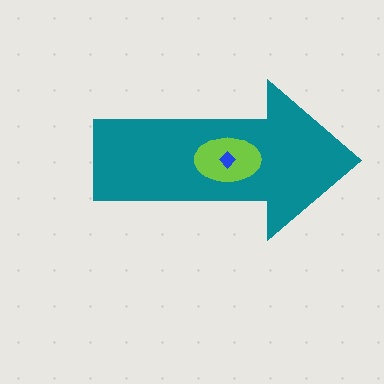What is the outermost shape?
The teal arrow.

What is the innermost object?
The blue diamond.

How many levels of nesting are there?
3.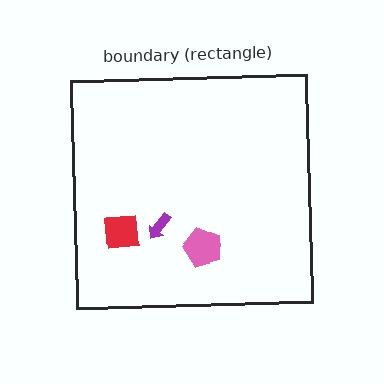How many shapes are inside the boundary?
3 inside, 0 outside.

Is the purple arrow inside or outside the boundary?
Inside.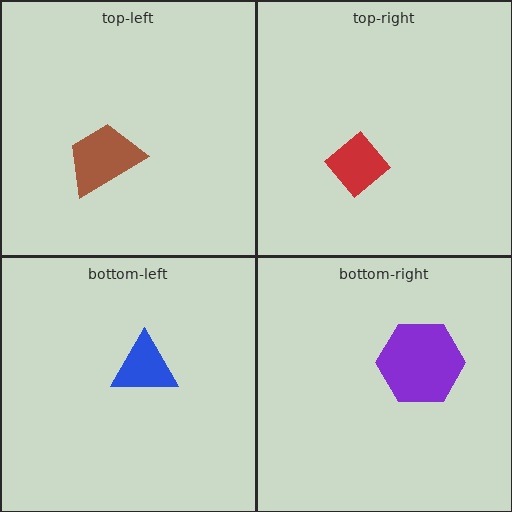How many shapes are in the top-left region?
1.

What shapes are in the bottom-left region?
The blue triangle.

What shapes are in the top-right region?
The red diamond.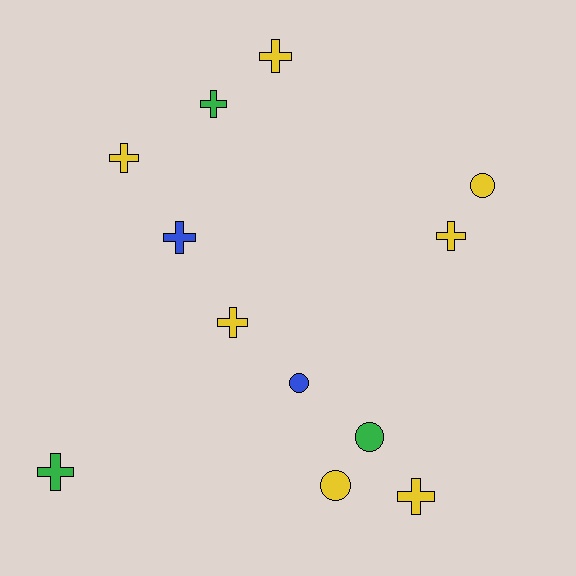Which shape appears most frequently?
Cross, with 8 objects.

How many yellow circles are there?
There are 2 yellow circles.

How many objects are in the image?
There are 12 objects.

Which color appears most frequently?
Yellow, with 7 objects.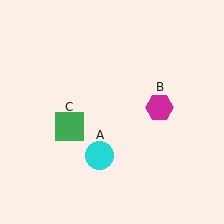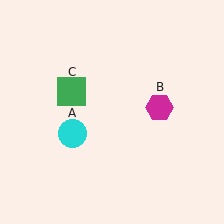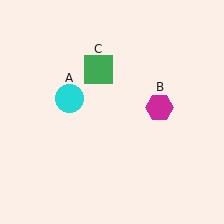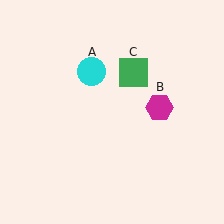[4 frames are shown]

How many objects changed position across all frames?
2 objects changed position: cyan circle (object A), green square (object C).